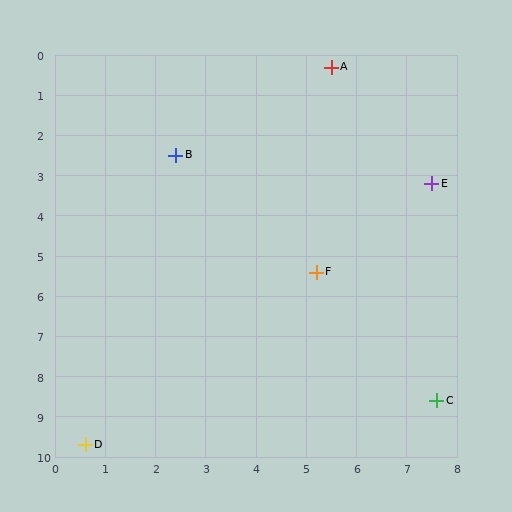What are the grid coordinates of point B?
Point B is at approximately (2.4, 2.5).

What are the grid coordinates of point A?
Point A is at approximately (5.5, 0.3).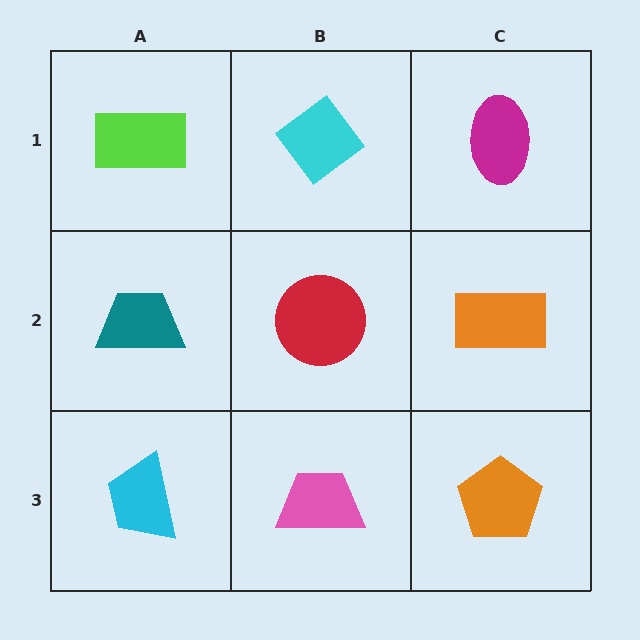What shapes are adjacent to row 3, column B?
A red circle (row 2, column B), a cyan trapezoid (row 3, column A), an orange pentagon (row 3, column C).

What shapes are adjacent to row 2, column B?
A cyan diamond (row 1, column B), a pink trapezoid (row 3, column B), a teal trapezoid (row 2, column A), an orange rectangle (row 2, column C).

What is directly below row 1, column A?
A teal trapezoid.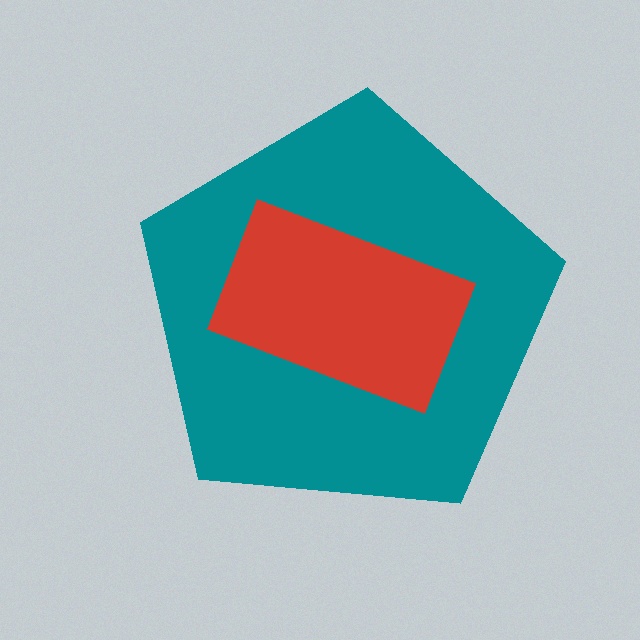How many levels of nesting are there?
2.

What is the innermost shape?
The red rectangle.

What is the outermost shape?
The teal pentagon.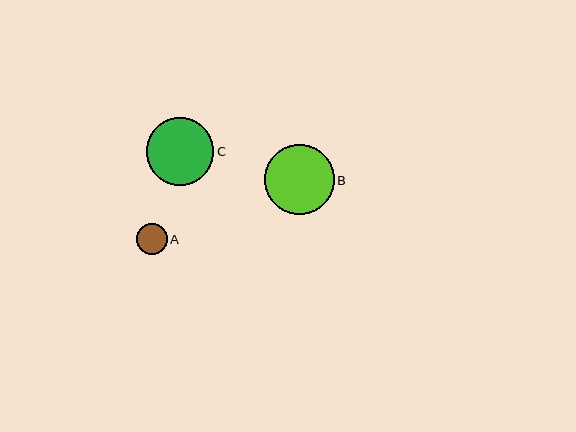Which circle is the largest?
Circle B is the largest with a size of approximately 70 pixels.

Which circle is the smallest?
Circle A is the smallest with a size of approximately 31 pixels.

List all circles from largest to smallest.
From largest to smallest: B, C, A.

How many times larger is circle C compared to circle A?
Circle C is approximately 2.2 times the size of circle A.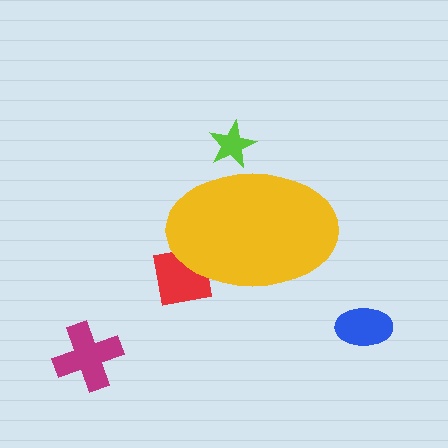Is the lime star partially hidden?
Yes, the lime star is partially hidden behind the yellow ellipse.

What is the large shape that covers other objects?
A yellow ellipse.